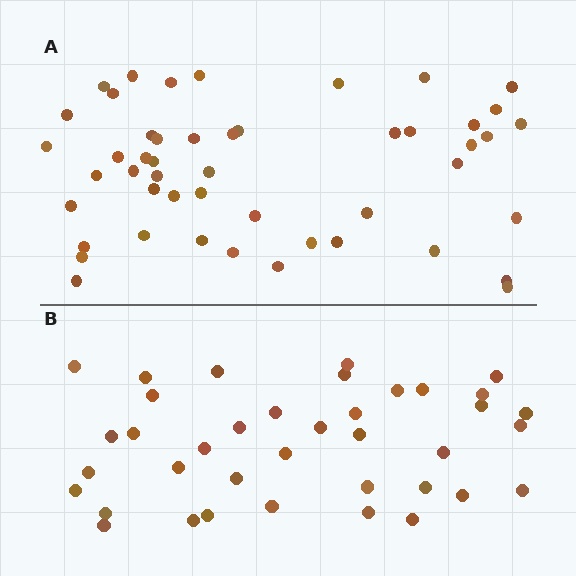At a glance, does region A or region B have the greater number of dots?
Region A (the top region) has more dots.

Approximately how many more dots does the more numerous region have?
Region A has roughly 12 or so more dots than region B.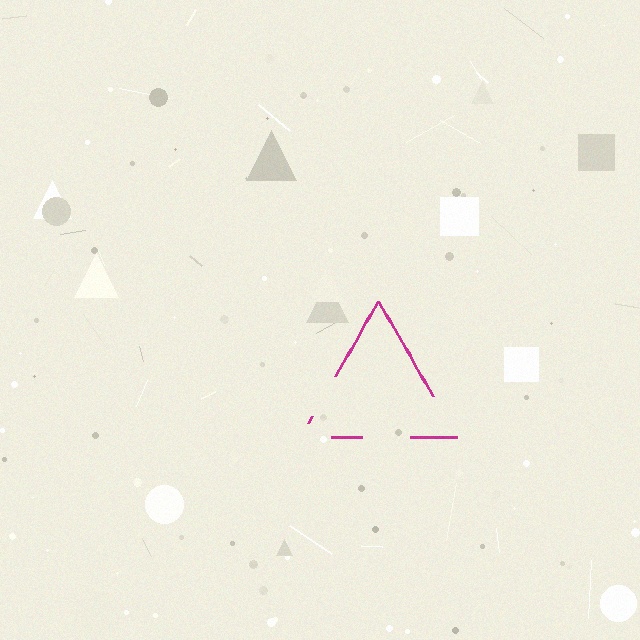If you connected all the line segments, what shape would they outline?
They would outline a triangle.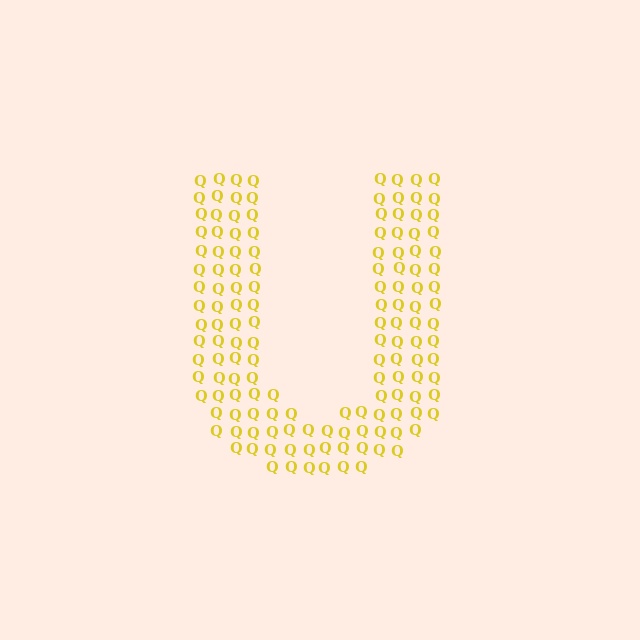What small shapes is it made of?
It is made of small letter Q's.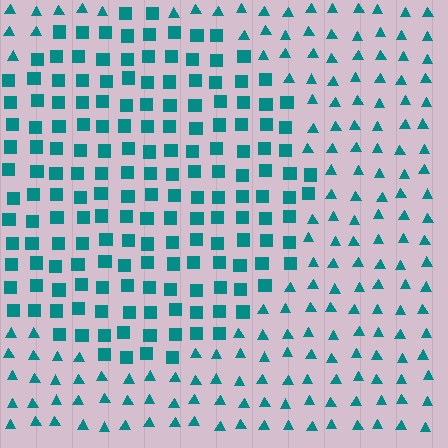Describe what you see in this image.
The image is filled with small teal elements arranged in a uniform grid. A circle-shaped region contains squares, while the surrounding area contains triangles. The boundary is defined purely by the change in element shape.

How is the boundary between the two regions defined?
The boundary is defined by a change in element shape: squares inside vs. triangles outside. All elements share the same color and spacing.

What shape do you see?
I see a circle.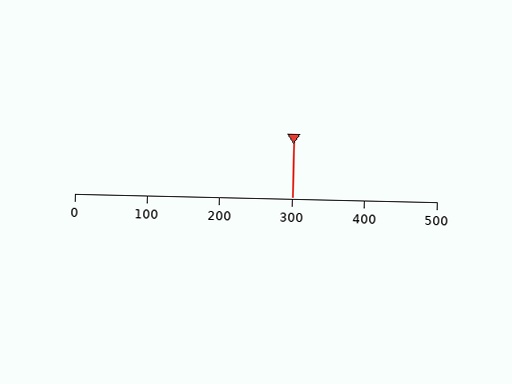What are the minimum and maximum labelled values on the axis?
The axis runs from 0 to 500.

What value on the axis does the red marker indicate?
The marker indicates approximately 300.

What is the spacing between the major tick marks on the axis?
The major ticks are spaced 100 apart.